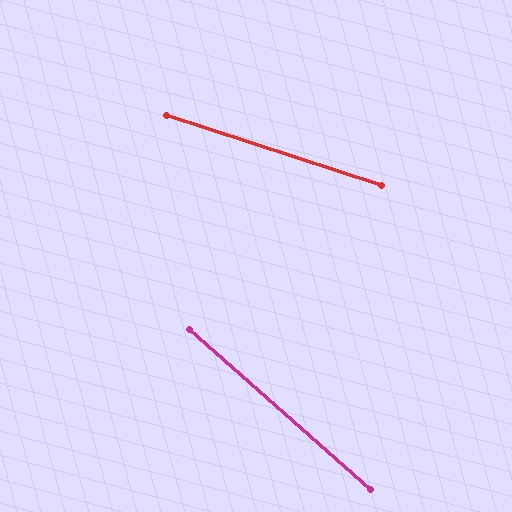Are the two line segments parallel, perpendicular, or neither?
Neither parallel nor perpendicular — they differ by about 23°.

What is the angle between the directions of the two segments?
Approximately 23 degrees.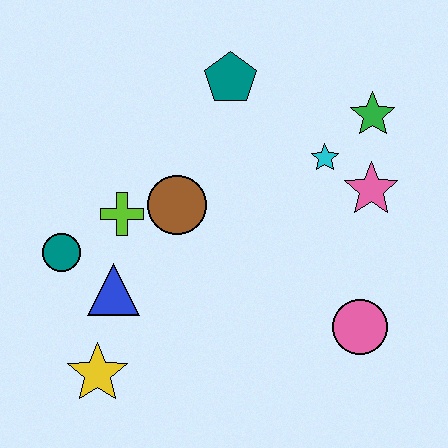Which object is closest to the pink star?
The cyan star is closest to the pink star.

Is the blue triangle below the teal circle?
Yes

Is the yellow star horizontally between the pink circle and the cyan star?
No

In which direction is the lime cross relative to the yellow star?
The lime cross is above the yellow star.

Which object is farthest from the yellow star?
The green star is farthest from the yellow star.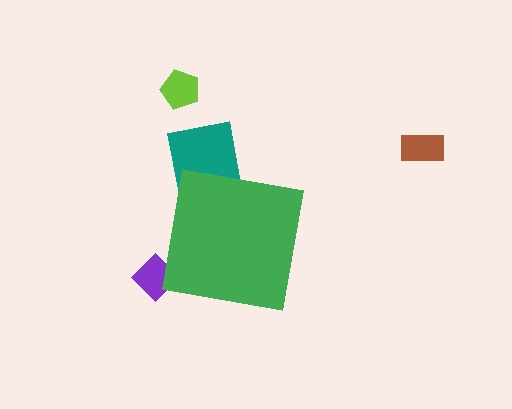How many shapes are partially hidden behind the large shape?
3 shapes are partially hidden.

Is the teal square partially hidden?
Yes, the teal square is partially hidden behind the green square.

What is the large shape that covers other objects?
A green square.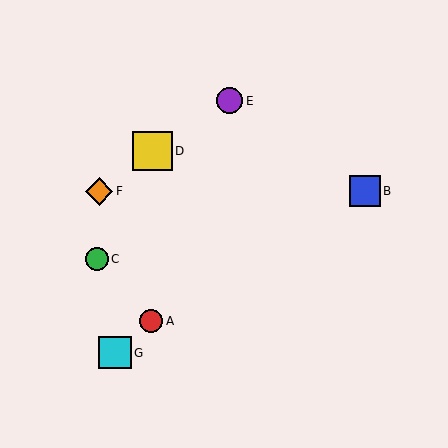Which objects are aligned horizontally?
Objects B, F are aligned horizontally.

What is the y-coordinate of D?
Object D is at y≈151.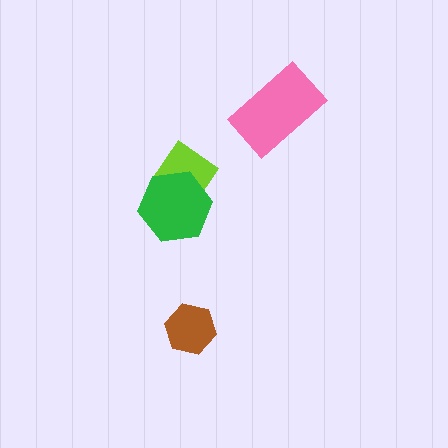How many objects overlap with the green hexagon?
1 object overlaps with the green hexagon.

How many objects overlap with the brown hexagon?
0 objects overlap with the brown hexagon.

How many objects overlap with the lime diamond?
1 object overlaps with the lime diamond.